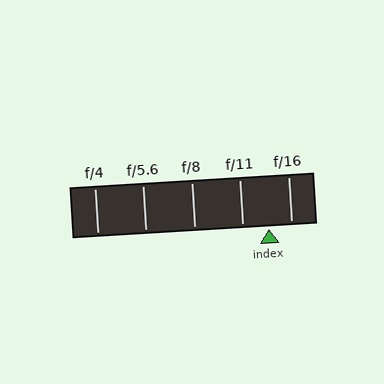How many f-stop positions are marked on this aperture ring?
There are 5 f-stop positions marked.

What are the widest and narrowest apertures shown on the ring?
The widest aperture shown is f/4 and the narrowest is f/16.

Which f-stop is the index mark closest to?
The index mark is closest to f/16.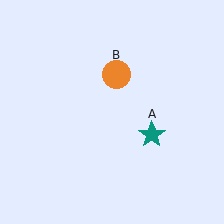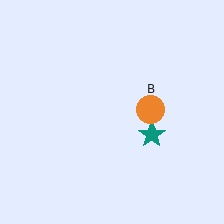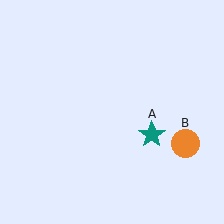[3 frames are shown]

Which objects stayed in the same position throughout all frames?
Teal star (object A) remained stationary.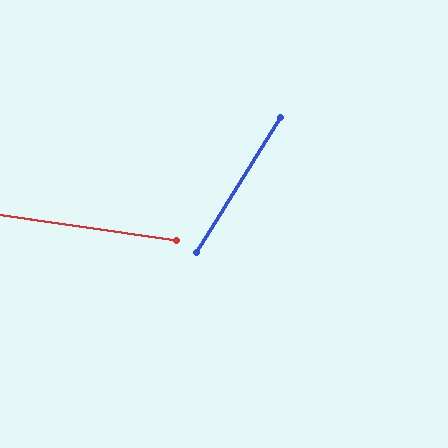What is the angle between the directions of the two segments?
Approximately 66 degrees.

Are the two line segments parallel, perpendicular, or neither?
Neither parallel nor perpendicular — they differ by about 66°.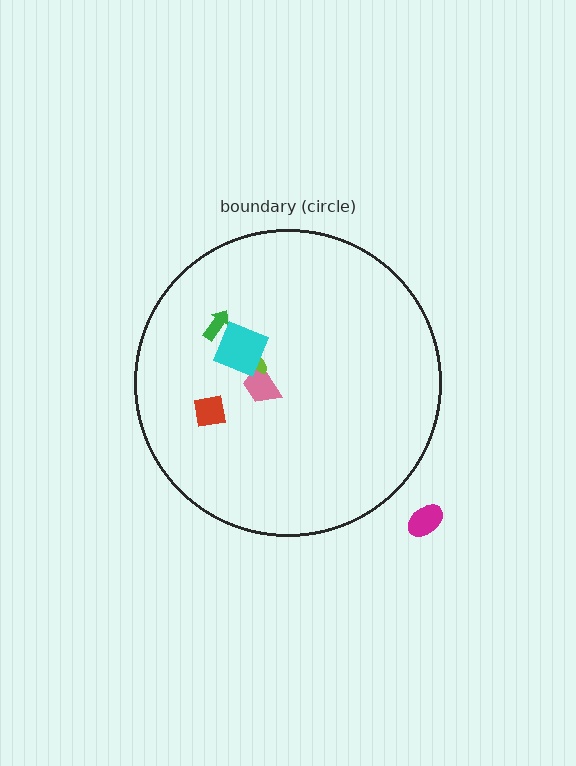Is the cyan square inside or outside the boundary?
Inside.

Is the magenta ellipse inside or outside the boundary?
Outside.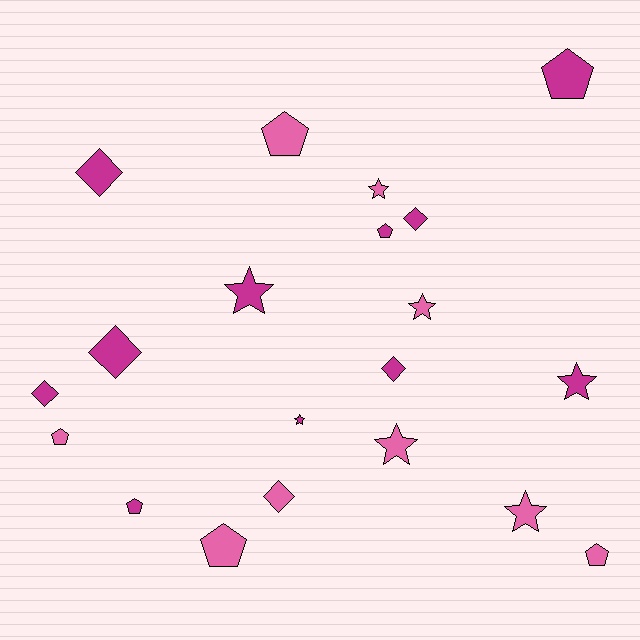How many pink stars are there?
There are 4 pink stars.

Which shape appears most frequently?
Star, with 7 objects.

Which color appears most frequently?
Magenta, with 11 objects.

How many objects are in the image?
There are 20 objects.